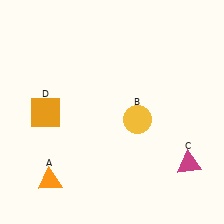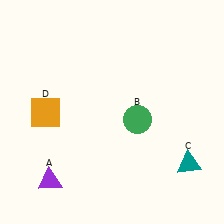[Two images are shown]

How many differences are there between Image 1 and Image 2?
There are 3 differences between the two images.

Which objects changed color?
A changed from orange to purple. B changed from yellow to green. C changed from magenta to teal.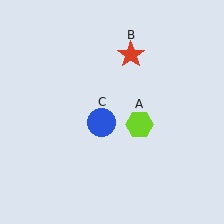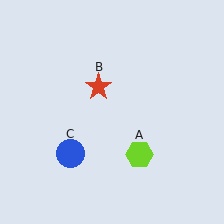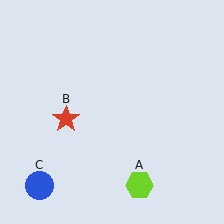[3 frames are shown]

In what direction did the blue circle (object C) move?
The blue circle (object C) moved down and to the left.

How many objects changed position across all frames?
3 objects changed position: lime hexagon (object A), red star (object B), blue circle (object C).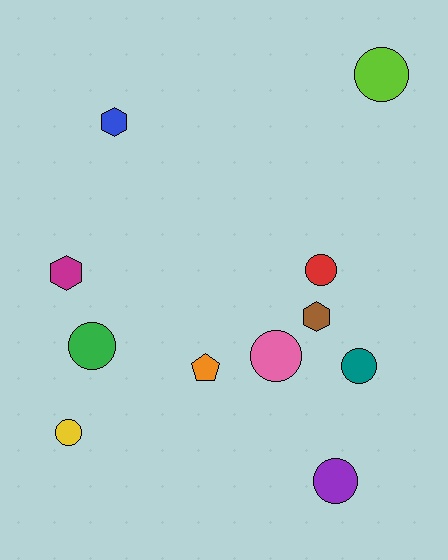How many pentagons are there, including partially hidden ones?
There is 1 pentagon.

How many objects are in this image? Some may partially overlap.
There are 11 objects.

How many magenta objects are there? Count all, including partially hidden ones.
There is 1 magenta object.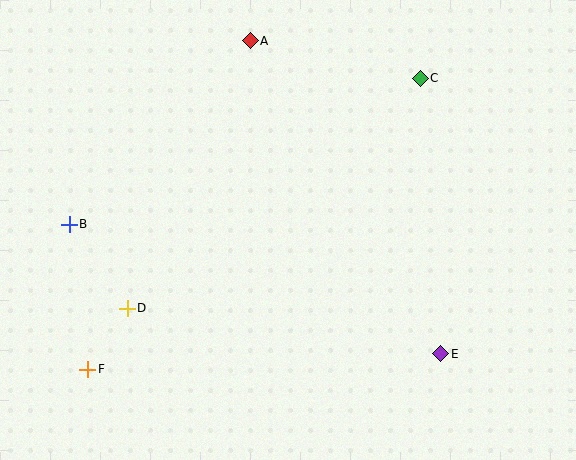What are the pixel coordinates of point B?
Point B is at (69, 224).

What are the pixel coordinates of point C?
Point C is at (420, 78).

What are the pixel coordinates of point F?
Point F is at (88, 370).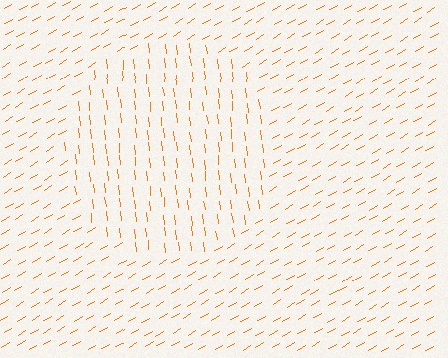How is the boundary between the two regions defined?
The boundary is defined purely by a change in line orientation (approximately 66 degrees difference). All lines are the same color and thickness.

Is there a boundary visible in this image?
Yes, there is a texture boundary formed by a change in line orientation.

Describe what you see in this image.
The image is filled with small orange line segments. A circle region in the image has lines oriented differently from the surrounding lines, creating a visible texture boundary.